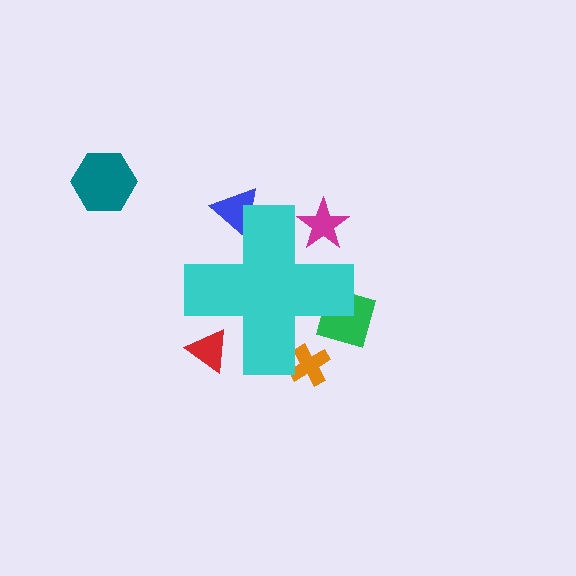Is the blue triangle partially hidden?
Yes, the blue triangle is partially hidden behind the cyan cross.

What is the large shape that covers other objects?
A cyan cross.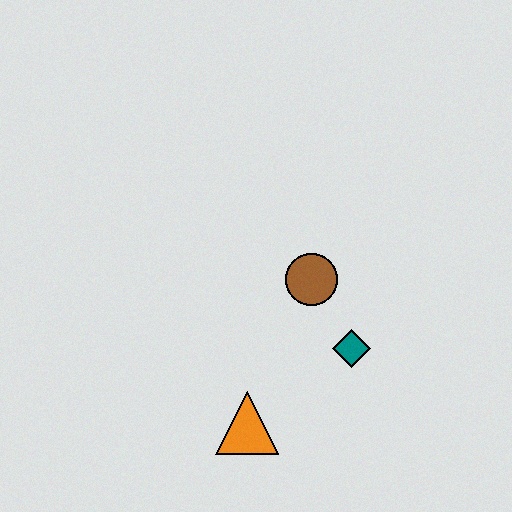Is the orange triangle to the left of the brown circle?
Yes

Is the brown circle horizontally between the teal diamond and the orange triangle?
Yes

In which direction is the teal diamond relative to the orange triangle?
The teal diamond is to the right of the orange triangle.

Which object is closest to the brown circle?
The teal diamond is closest to the brown circle.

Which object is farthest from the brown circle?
The orange triangle is farthest from the brown circle.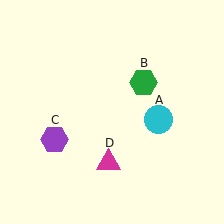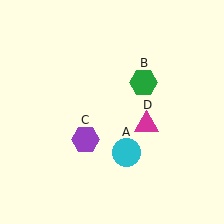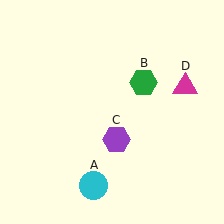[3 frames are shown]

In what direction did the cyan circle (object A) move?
The cyan circle (object A) moved down and to the left.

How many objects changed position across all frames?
3 objects changed position: cyan circle (object A), purple hexagon (object C), magenta triangle (object D).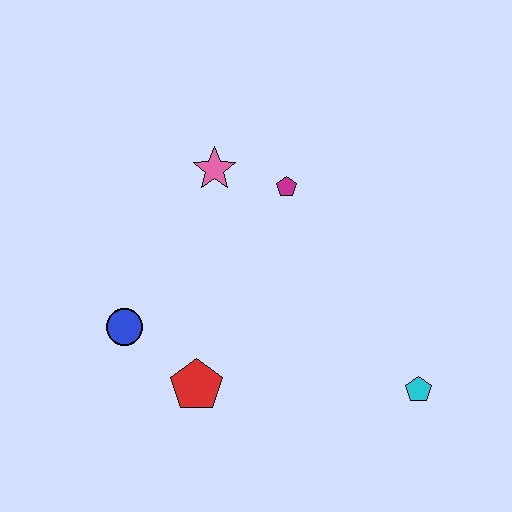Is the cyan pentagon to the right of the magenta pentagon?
Yes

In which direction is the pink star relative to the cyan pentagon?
The pink star is above the cyan pentagon.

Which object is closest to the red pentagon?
The blue circle is closest to the red pentagon.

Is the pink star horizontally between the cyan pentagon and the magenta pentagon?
No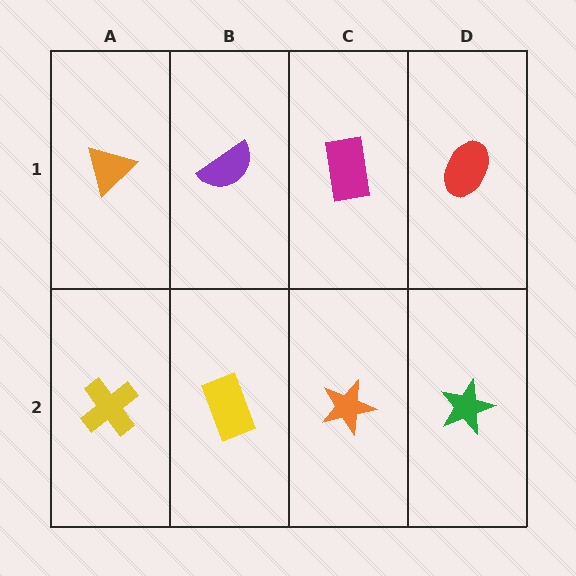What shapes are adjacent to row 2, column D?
A red ellipse (row 1, column D), an orange star (row 2, column C).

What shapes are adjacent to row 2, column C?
A magenta rectangle (row 1, column C), a yellow rectangle (row 2, column B), a green star (row 2, column D).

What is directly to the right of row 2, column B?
An orange star.